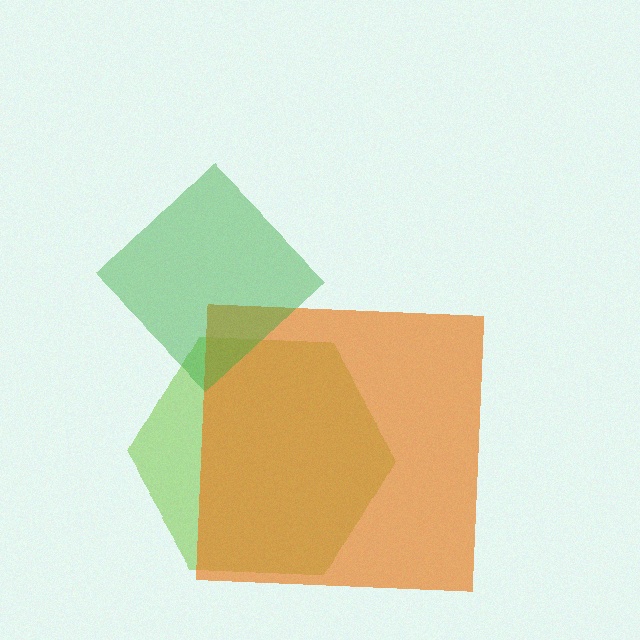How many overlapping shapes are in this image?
There are 3 overlapping shapes in the image.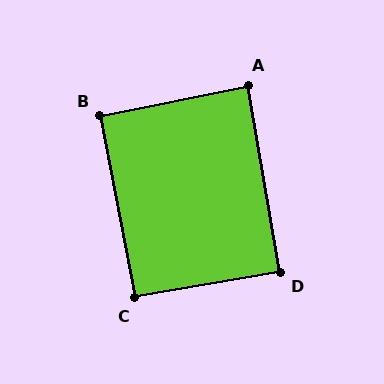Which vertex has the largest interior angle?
C, at approximately 91 degrees.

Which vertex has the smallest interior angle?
A, at approximately 89 degrees.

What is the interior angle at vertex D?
Approximately 90 degrees (approximately right).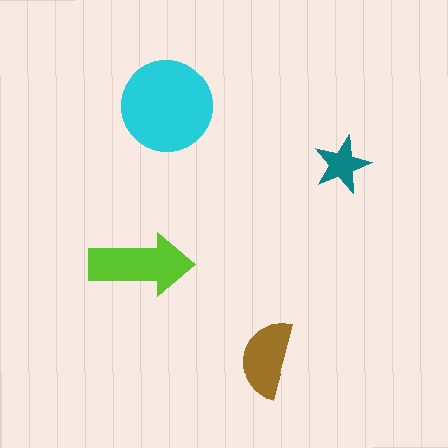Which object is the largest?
The cyan circle.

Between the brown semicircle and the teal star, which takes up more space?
The brown semicircle.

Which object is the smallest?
The teal star.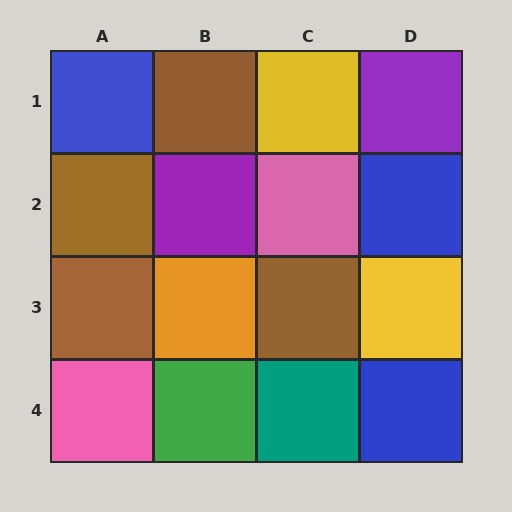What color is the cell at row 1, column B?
Brown.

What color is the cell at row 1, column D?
Purple.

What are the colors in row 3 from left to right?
Brown, orange, brown, yellow.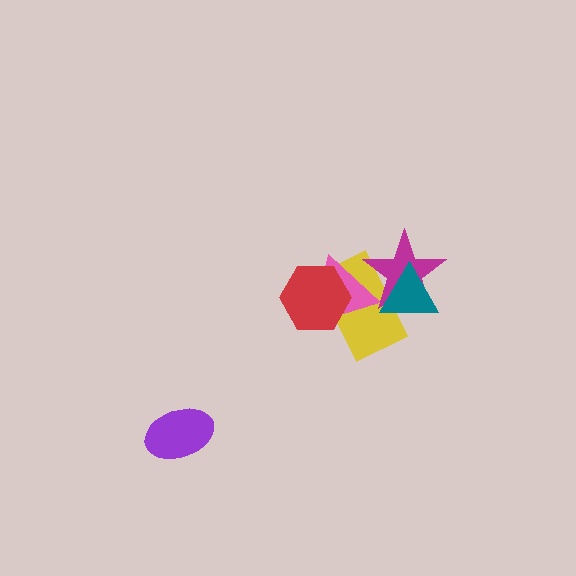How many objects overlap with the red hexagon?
2 objects overlap with the red hexagon.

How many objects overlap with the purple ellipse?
0 objects overlap with the purple ellipse.